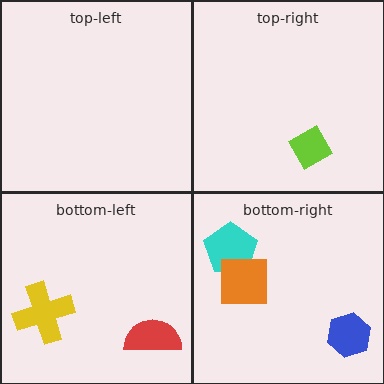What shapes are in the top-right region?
The lime diamond.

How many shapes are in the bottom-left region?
2.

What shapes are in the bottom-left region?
The red semicircle, the yellow cross.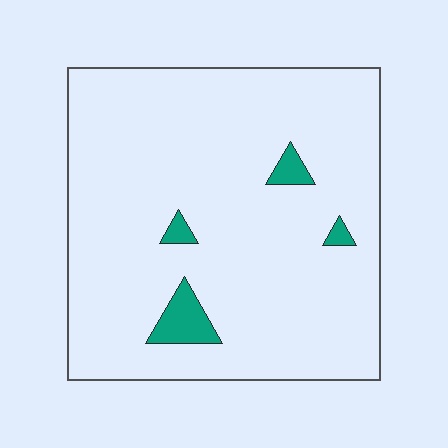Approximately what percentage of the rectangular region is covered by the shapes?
Approximately 5%.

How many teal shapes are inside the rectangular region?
4.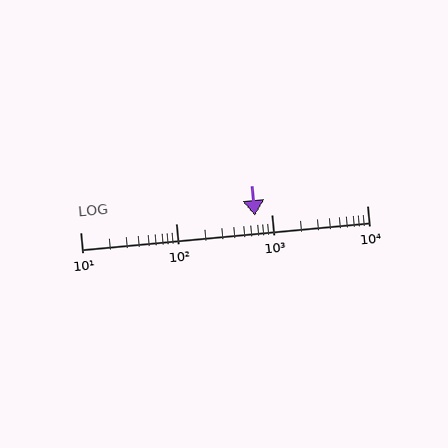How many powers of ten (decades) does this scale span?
The scale spans 3 decades, from 10 to 10000.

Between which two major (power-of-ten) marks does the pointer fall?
The pointer is between 100 and 1000.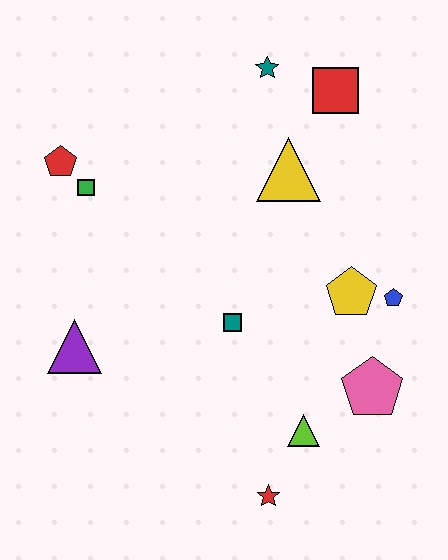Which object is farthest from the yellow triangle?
The red star is farthest from the yellow triangle.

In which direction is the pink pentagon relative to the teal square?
The pink pentagon is to the right of the teal square.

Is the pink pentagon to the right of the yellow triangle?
Yes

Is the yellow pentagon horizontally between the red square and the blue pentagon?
Yes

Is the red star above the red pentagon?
No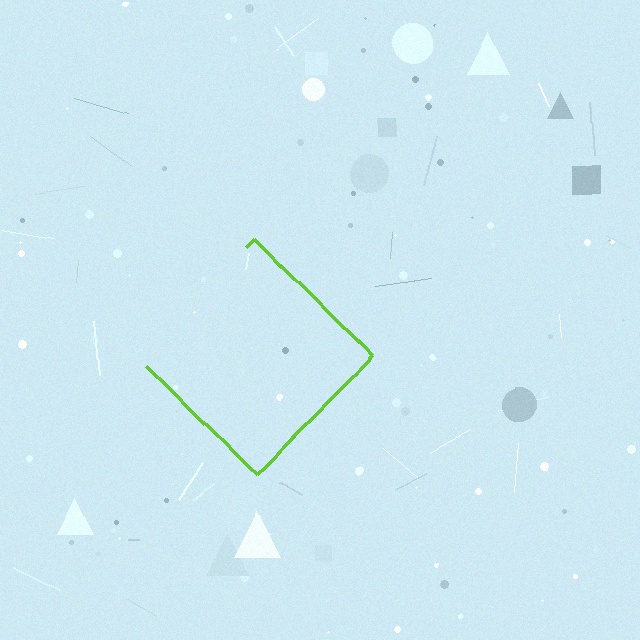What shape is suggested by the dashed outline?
The dashed outline suggests a diamond.